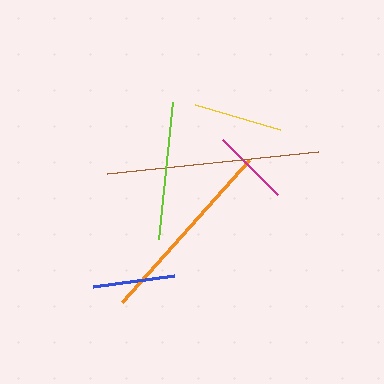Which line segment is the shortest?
The magenta line is the shortest at approximately 77 pixels.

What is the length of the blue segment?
The blue segment is approximately 82 pixels long.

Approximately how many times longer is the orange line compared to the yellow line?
The orange line is approximately 2.1 times the length of the yellow line.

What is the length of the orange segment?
The orange segment is approximately 191 pixels long.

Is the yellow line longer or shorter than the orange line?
The orange line is longer than the yellow line.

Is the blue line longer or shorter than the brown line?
The brown line is longer than the blue line.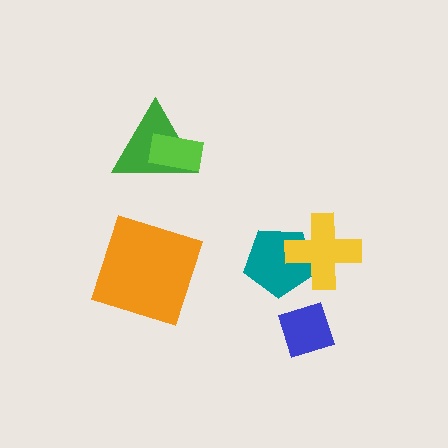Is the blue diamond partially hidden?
No, no other shape covers it.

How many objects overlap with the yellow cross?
1 object overlaps with the yellow cross.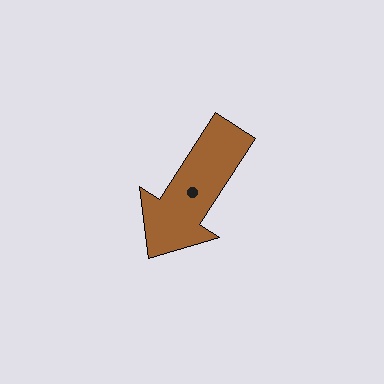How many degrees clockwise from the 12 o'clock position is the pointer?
Approximately 213 degrees.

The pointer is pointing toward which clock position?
Roughly 7 o'clock.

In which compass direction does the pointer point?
Southwest.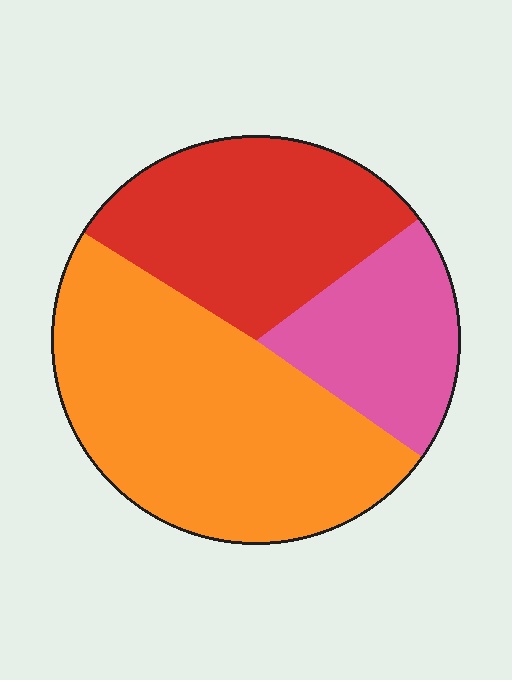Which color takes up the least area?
Pink, at roughly 20%.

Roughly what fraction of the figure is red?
Red covers about 30% of the figure.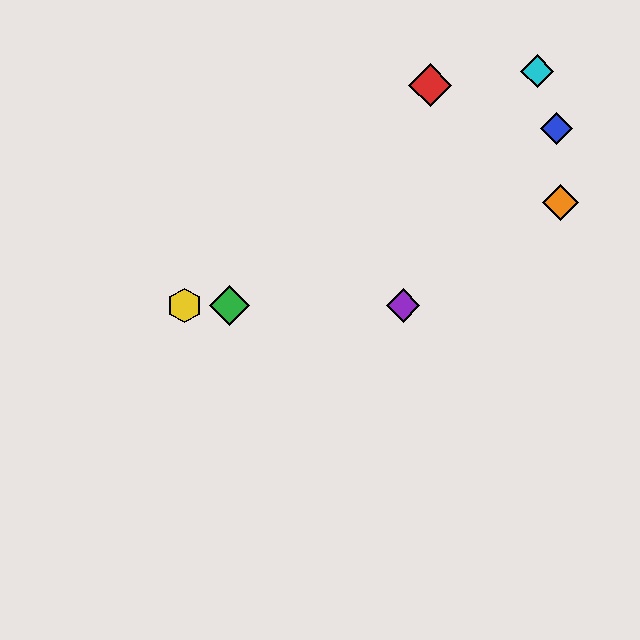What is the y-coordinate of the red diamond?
The red diamond is at y≈85.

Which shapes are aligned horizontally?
The green diamond, the yellow hexagon, the purple diamond are aligned horizontally.